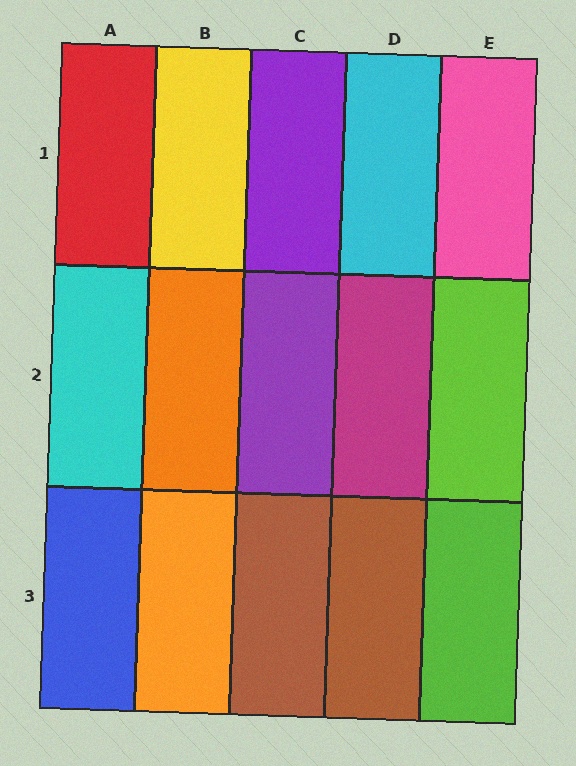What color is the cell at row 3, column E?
Lime.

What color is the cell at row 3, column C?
Brown.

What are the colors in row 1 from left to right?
Red, yellow, purple, cyan, pink.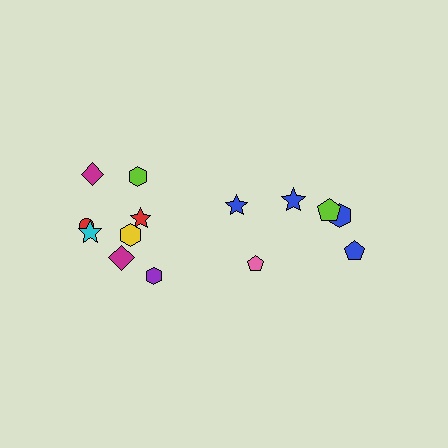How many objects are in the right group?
There are 6 objects.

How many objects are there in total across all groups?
There are 14 objects.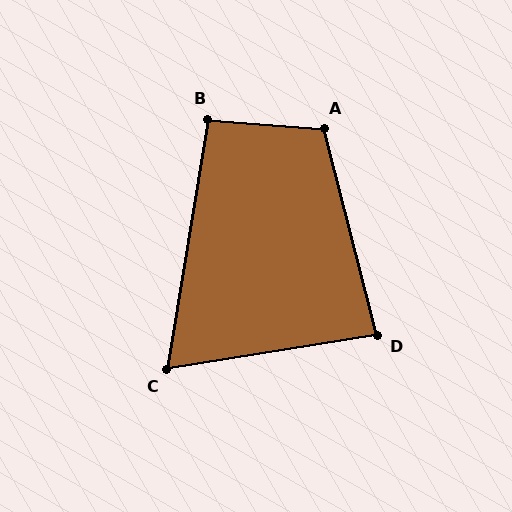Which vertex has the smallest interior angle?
C, at approximately 71 degrees.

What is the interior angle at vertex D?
Approximately 85 degrees (approximately right).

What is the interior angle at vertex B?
Approximately 95 degrees (approximately right).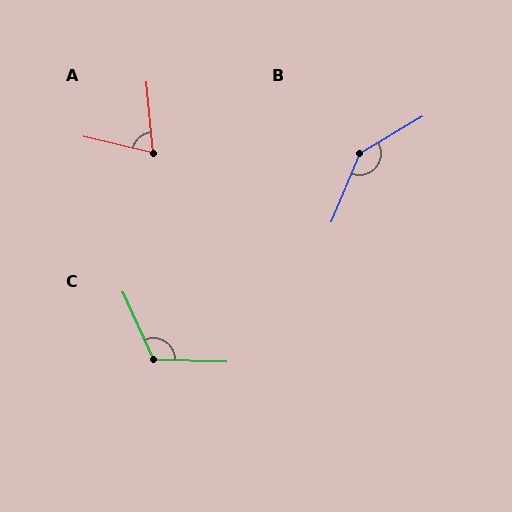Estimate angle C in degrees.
Approximately 116 degrees.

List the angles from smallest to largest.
A (72°), C (116°), B (143°).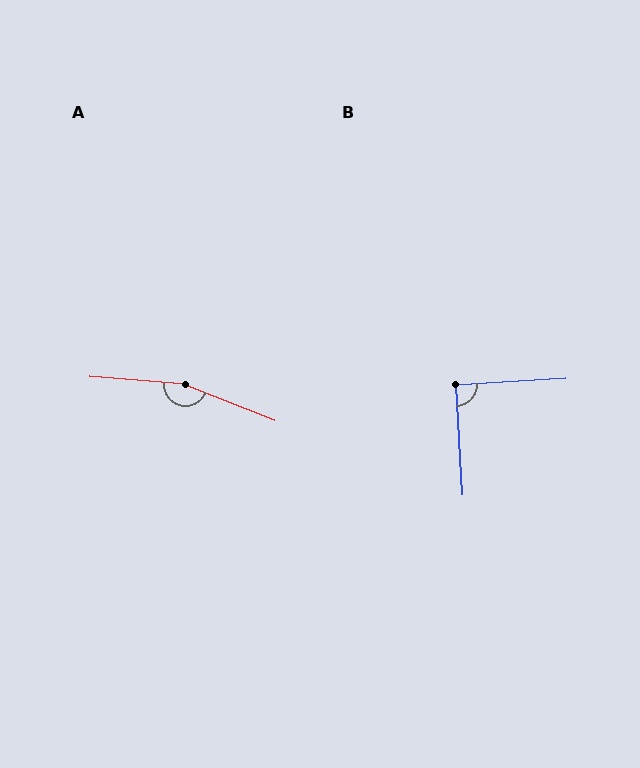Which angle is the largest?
A, at approximately 163 degrees.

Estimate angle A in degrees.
Approximately 163 degrees.